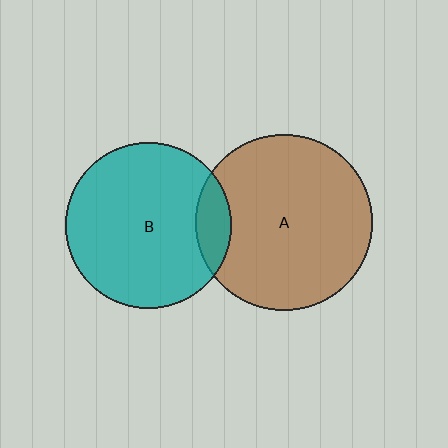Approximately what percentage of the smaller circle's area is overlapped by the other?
Approximately 10%.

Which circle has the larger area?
Circle A (brown).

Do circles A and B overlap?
Yes.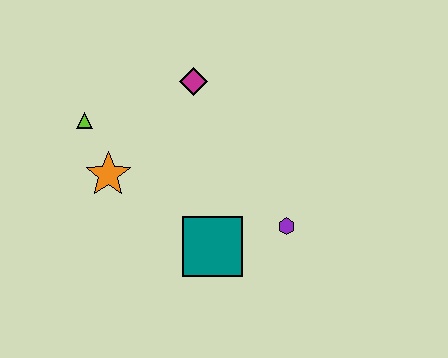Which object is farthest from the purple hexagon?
The lime triangle is farthest from the purple hexagon.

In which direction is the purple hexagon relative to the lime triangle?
The purple hexagon is to the right of the lime triangle.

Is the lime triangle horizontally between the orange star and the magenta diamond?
No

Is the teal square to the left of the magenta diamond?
No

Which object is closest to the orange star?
The lime triangle is closest to the orange star.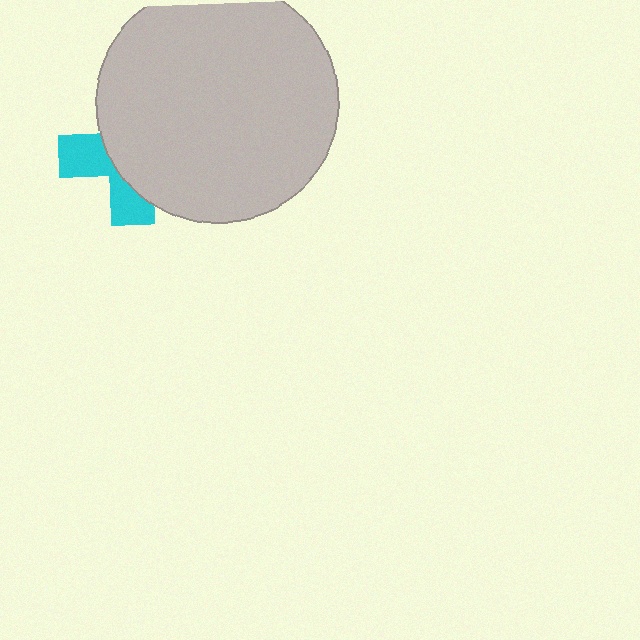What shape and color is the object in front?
The object in front is a light gray circle.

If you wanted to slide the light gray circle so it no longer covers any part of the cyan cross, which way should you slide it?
Slide it right — that is the most direct way to separate the two shapes.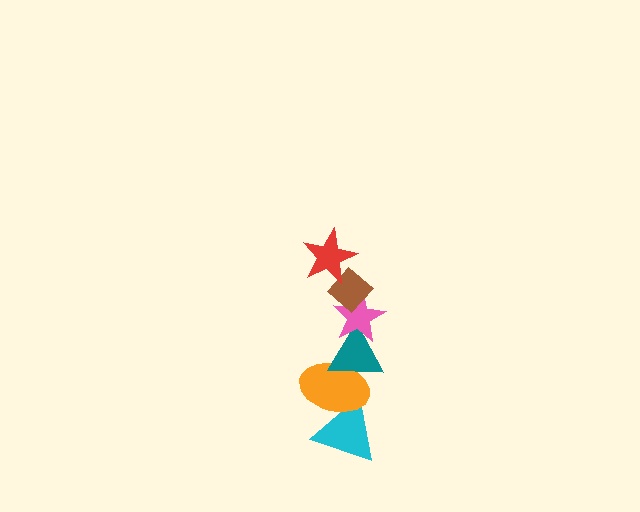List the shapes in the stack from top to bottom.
From top to bottom: the red star, the brown diamond, the pink star, the teal triangle, the orange ellipse, the cyan triangle.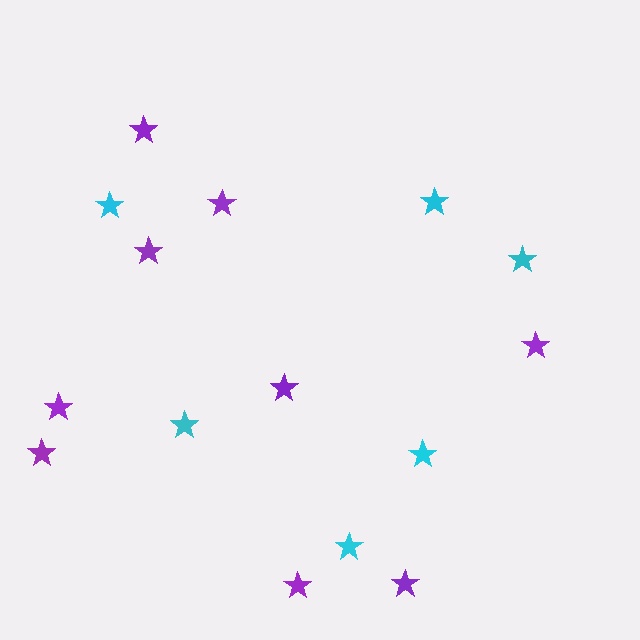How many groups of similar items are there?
There are 2 groups: one group of purple stars (9) and one group of cyan stars (6).